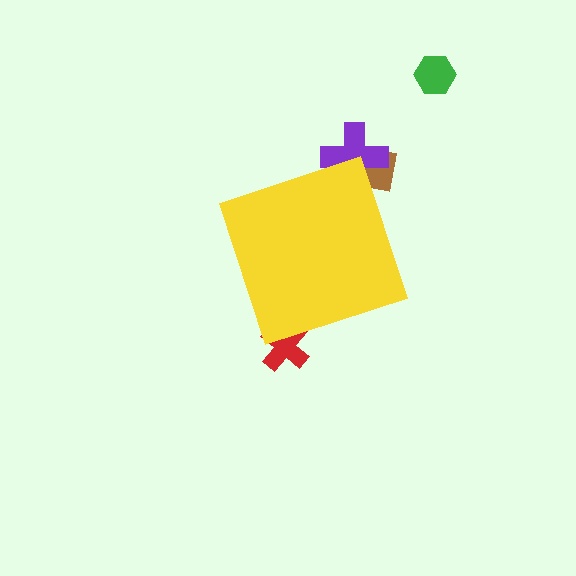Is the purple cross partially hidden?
Yes, the purple cross is partially hidden behind the yellow diamond.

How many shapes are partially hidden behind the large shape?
3 shapes are partially hidden.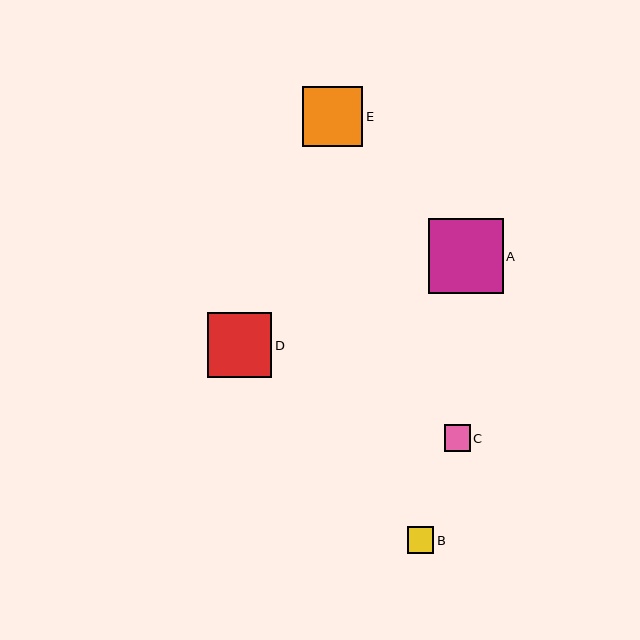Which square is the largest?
Square A is the largest with a size of approximately 75 pixels.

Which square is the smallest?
Square B is the smallest with a size of approximately 26 pixels.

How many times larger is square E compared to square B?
Square E is approximately 2.3 times the size of square B.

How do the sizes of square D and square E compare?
Square D and square E are approximately the same size.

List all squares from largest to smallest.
From largest to smallest: A, D, E, C, B.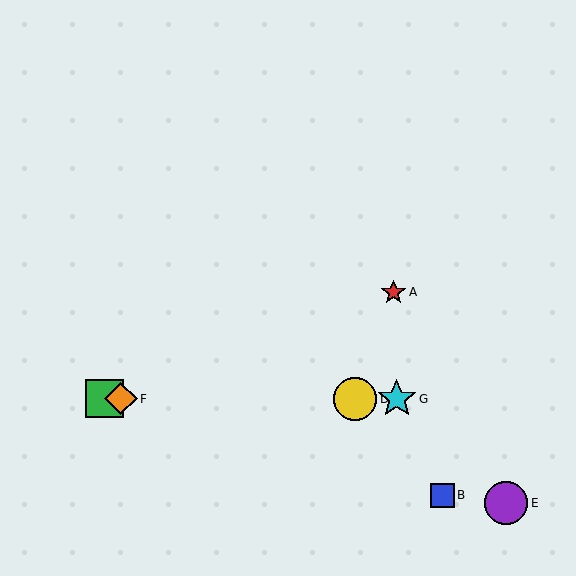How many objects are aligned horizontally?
4 objects (C, D, F, G) are aligned horizontally.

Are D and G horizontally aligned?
Yes, both are at y≈399.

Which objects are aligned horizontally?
Objects C, D, F, G are aligned horizontally.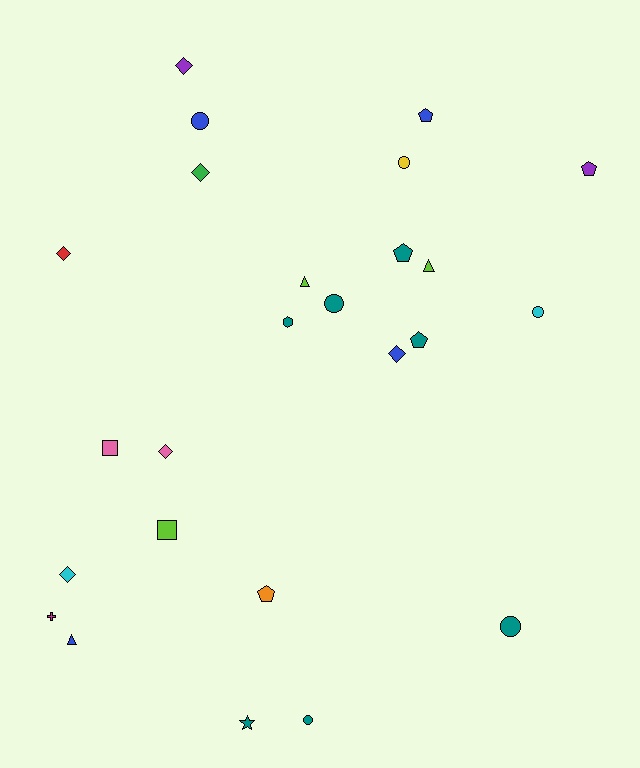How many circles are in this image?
There are 6 circles.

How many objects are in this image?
There are 25 objects.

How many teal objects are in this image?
There are 7 teal objects.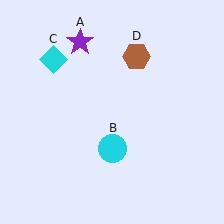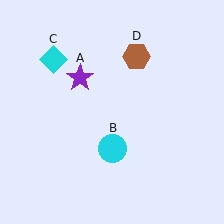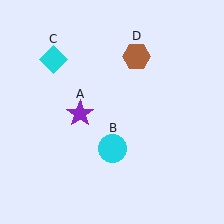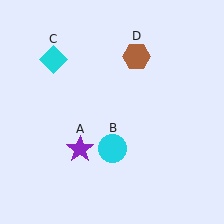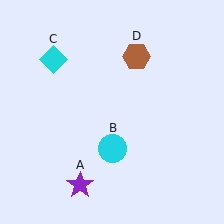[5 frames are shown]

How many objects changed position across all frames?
1 object changed position: purple star (object A).